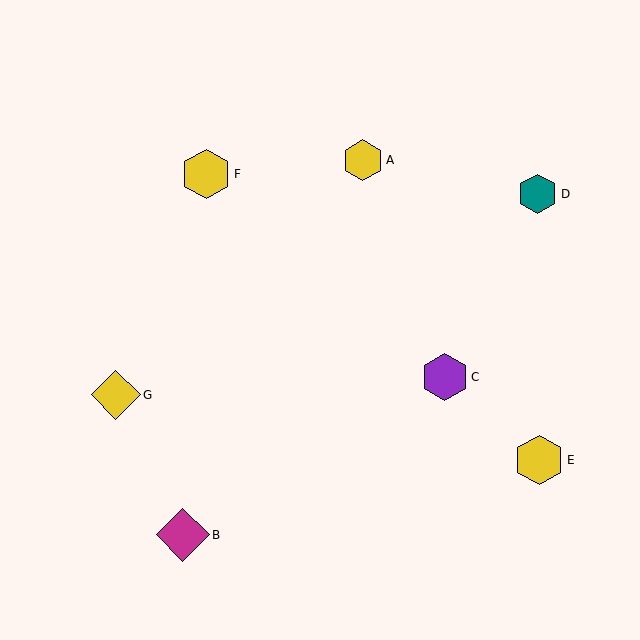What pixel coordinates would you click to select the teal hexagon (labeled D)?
Click at (538, 194) to select the teal hexagon D.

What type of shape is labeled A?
Shape A is a yellow hexagon.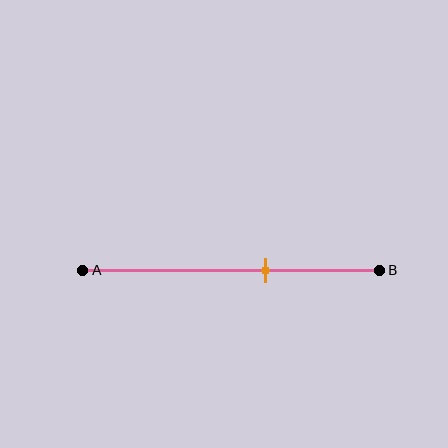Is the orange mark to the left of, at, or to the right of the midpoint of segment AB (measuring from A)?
The orange mark is to the right of the midpoint of segment AB.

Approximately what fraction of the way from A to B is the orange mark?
The orange mark is approximately 60% of the way from A to B.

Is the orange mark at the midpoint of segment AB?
No, the mark is at about 60% from A, not at the 50% midpoint.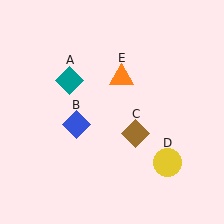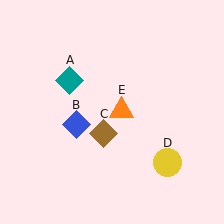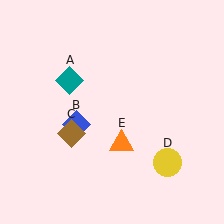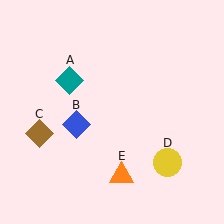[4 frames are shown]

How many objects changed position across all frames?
2 objects changed position: brown diamond (object C), orange triangle (object E).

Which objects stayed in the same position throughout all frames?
Teal diamond (object A) and blue diamond (object B) and yellow circle (object D) remained stationary.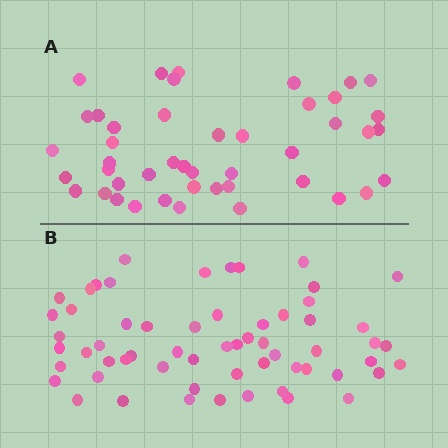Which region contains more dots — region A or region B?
Region B (the bottom region) has more dots.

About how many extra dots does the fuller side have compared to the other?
Region B has approximately 15 more dots than region A.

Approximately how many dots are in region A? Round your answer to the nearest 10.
About 40 dots. (The exact count is 45, which rounds to 40.)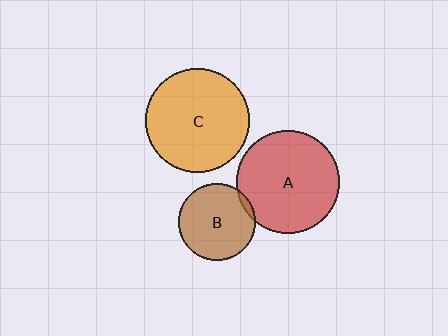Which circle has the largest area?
Circle C (orange).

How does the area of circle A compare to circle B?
Approximately 1.8 times.